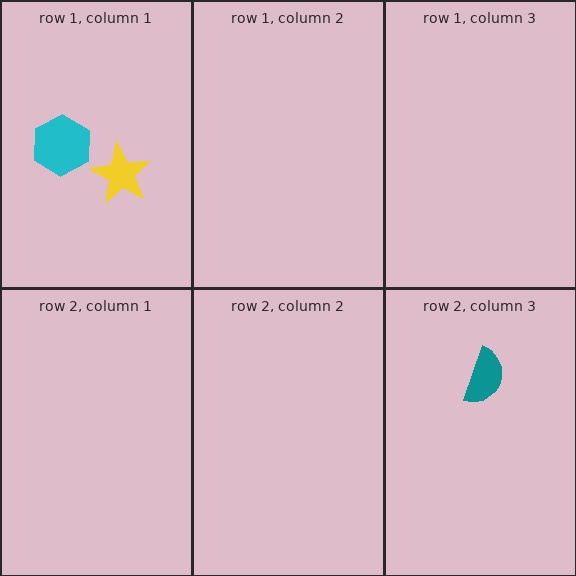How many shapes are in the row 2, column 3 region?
1.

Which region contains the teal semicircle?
The row 2, column 3 region.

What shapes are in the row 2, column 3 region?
The teal semicircle.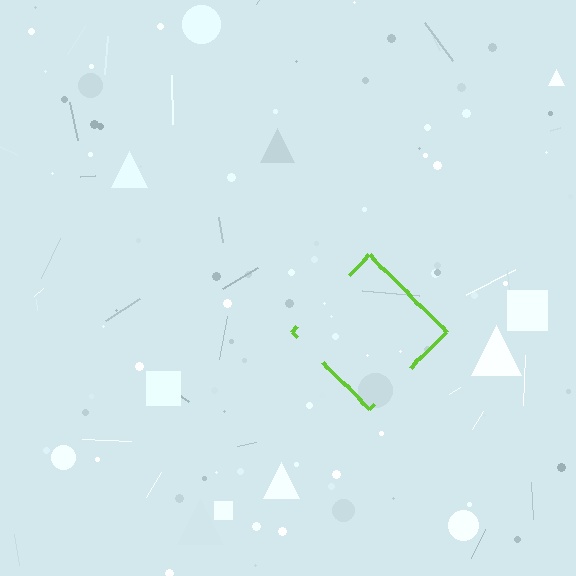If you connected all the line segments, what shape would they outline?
They would outline a diamond.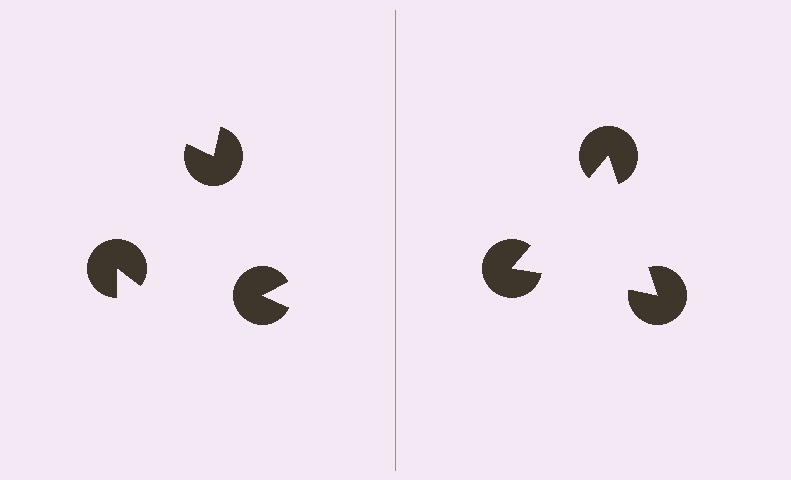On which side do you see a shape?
An illusory triangle appears on the right side. On the left side the wedge cuts are rotated, so no coherent shape forms.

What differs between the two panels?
The pac-man discs are positioned identically on both sides; only the wedge orientations differ. On the right they align to a triangle; on the left they are misaligned.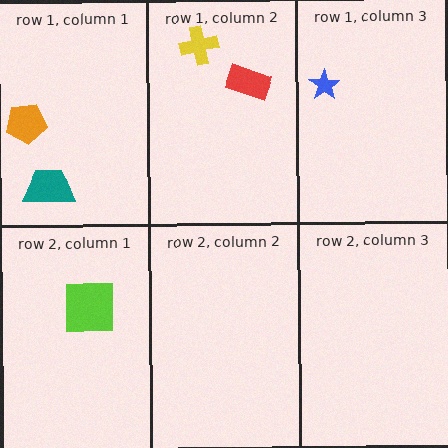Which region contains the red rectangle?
The row 1, column 2 region.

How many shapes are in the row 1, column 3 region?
1.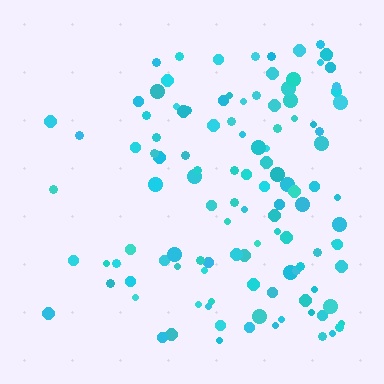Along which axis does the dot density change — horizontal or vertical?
Horizontal.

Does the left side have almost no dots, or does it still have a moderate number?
Still a moderate number, just noticeably fewer than the right.